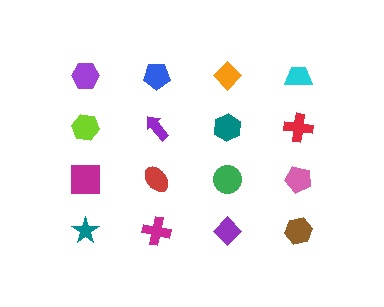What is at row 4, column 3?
A purple diamond.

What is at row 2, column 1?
A lime hexagon.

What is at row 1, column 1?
A purple hexagon.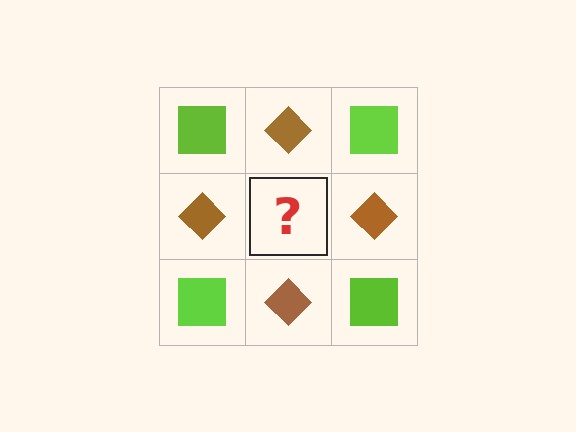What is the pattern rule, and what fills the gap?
The rule is that it alternates lime square and brown diamond in a checkerboard pattern. The gap should be filled with a lime square.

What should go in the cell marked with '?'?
The missing cell should contain a lime square.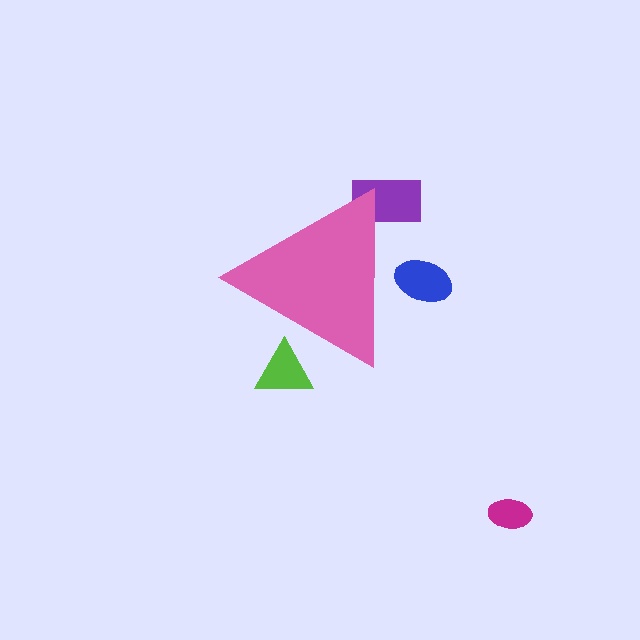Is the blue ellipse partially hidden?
Yes, the blue ellipse is partially hidden behind the pink triangle.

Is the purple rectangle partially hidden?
Yes, the purple rectangle is partially hidden behind the pink triangle.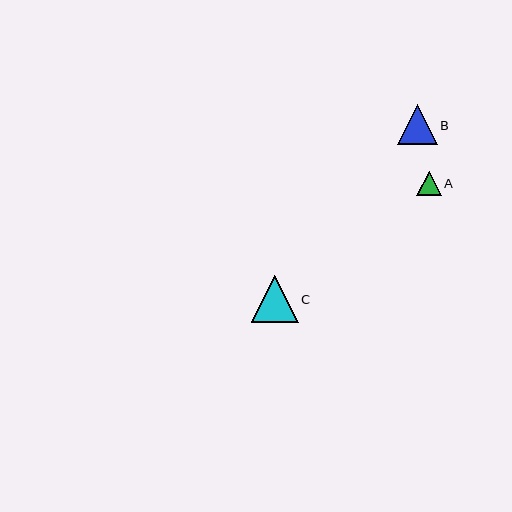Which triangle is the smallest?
Triangle A is the smallest with a size of approximately 24 pixels.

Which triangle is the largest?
Triangle C is the largest with a size of approximately 47 pixels.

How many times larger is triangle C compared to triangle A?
Triangle C is approximately 1.9 times the size of triangle A.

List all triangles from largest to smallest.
From largest to smallest: C, B, A.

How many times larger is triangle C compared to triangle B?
Triangle C is approximately 1.2 times the size of triangle B.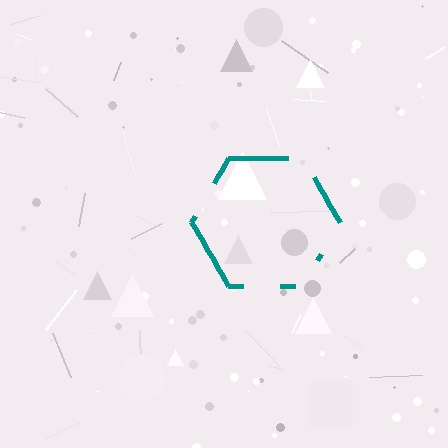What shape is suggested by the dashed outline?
The dashed outline suggests a hexagon.